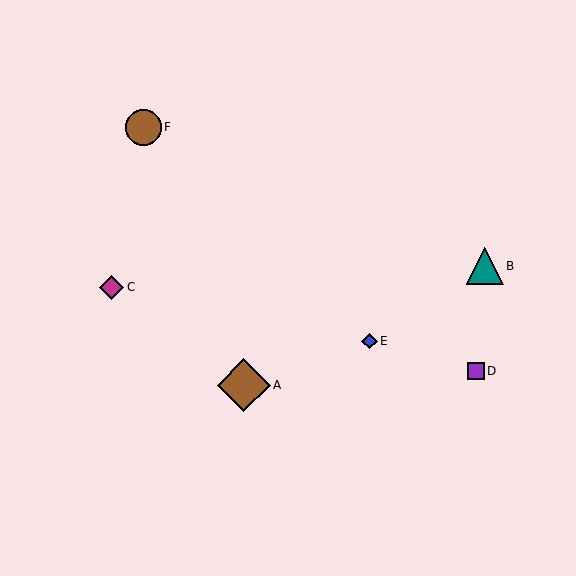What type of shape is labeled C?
Shape C is a magenta diamond.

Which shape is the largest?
The brown diamond (labeled A) is the largest.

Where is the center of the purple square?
The center of the purple square is at (476, 371).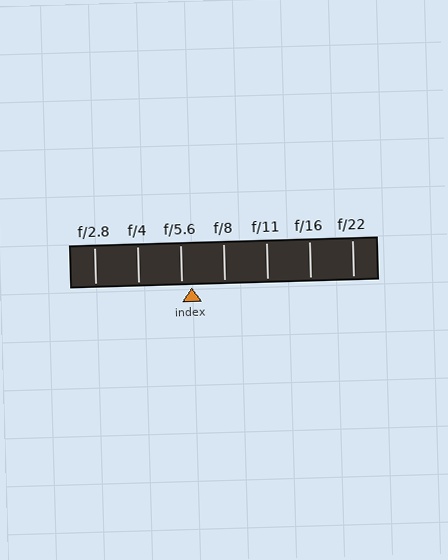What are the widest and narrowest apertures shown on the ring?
The widest aperture shown is f/2.8 and the narrowest is f/22.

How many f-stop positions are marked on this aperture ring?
There are 7 f-stop positions marked.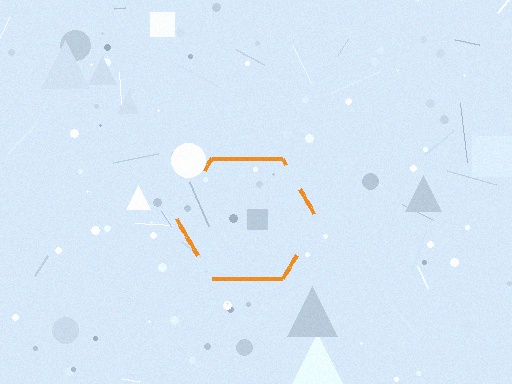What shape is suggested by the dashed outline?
The dashed outline suggests a hexagon.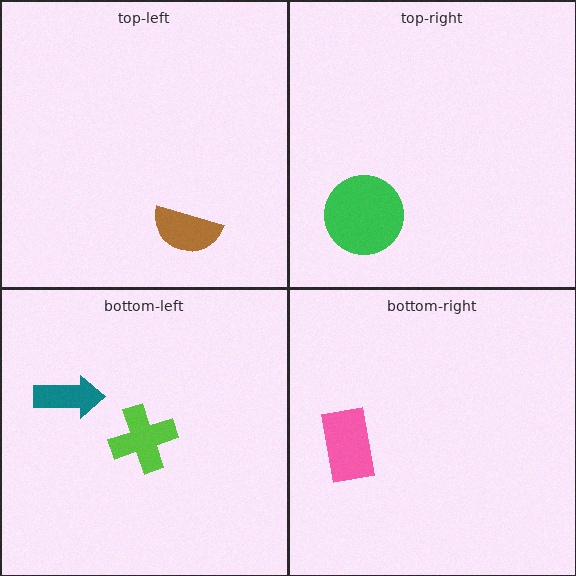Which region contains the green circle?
The top-right region.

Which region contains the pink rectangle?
The bottom-right region.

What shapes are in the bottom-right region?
The pink rectangle.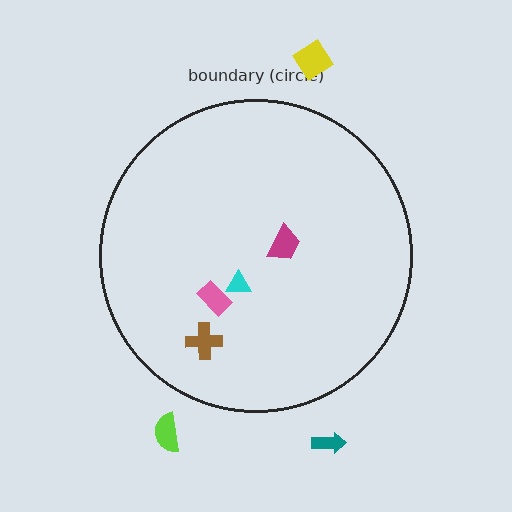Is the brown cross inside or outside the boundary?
Inside.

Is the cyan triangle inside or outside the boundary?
Inside.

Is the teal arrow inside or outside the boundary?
Outside.